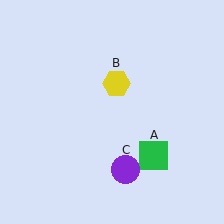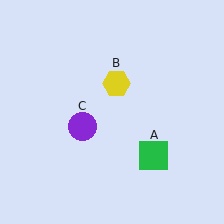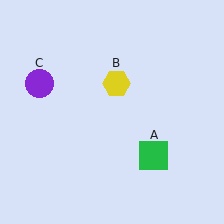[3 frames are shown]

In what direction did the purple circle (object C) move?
The purple circle (object C) moved up and to the left.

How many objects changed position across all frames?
1 object changed position: purple circle (object C).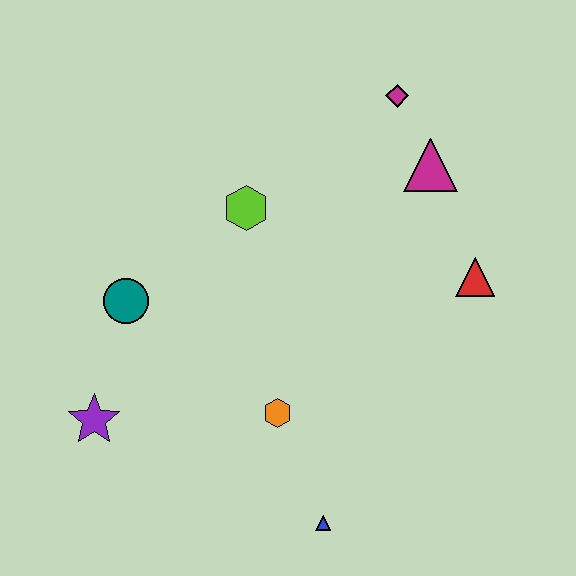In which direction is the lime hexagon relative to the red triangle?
The lime hexagon is to the left of the red triangle.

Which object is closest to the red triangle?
The magenta triangle is closest to the red triangle.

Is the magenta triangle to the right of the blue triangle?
Yes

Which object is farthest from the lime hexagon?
The blue triangle is farthest from the lime hexagon.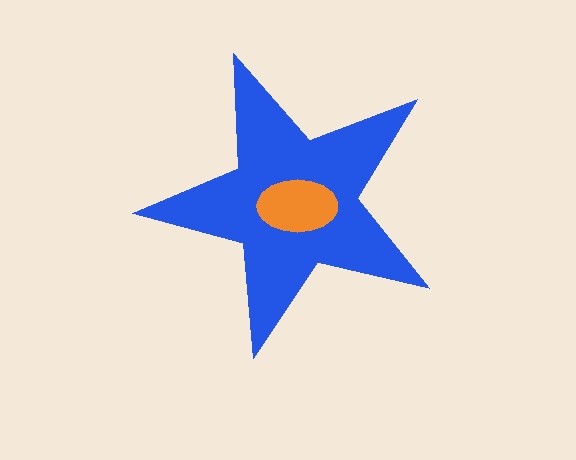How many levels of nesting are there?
2.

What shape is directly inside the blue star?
The orange ellipse.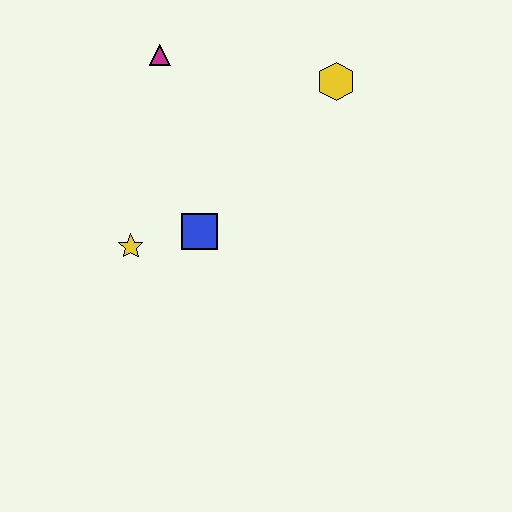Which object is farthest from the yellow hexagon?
The yellow star is farthest from the yellow hexagon.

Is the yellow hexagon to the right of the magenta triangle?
Yes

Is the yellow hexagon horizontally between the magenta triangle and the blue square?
No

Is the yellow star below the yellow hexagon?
Yes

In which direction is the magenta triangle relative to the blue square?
The magenta triangle is above the blue square.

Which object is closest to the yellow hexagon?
The magenta triangle is closest to the yellow hexagon.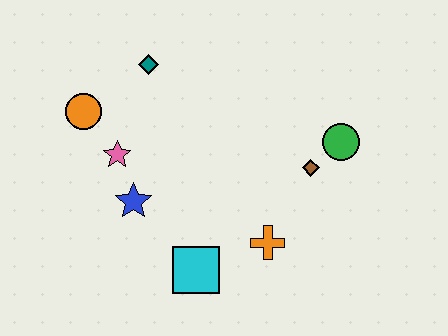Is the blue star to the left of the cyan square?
Yes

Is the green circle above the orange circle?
No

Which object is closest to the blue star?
The pink star is closest to the blue star.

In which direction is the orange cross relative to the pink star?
The orange cross is to the right of the pink star.